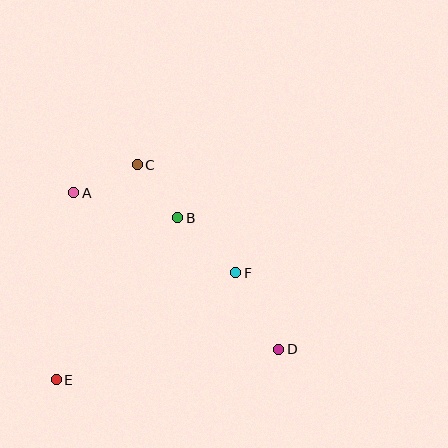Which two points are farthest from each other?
Points A and D are farthest from each other.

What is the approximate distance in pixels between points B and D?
The distance between B and D is approximately 166 pixels.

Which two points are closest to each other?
Points B and C are closest to each other.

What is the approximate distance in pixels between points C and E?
The distance between C and E is approximately 230 pixels.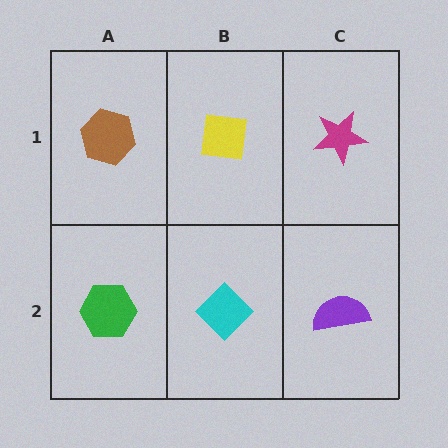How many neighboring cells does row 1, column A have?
2.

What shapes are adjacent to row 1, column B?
A cyan diamond (row 2, column B), a brown hexagon (row 1, column A), a magenta star (row 1, column C).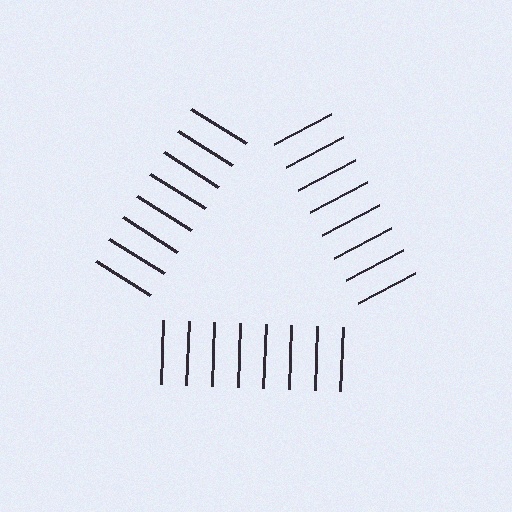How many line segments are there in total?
24 — 8 along each of the 3 edges.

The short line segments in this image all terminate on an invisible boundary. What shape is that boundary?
An illusory triangle — the line segments terminate on its edges but no continuous stroke is drawn.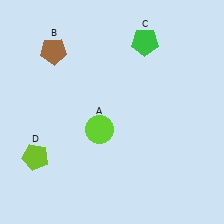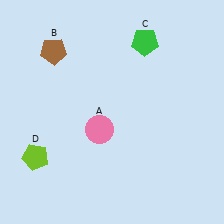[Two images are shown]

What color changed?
The circle (A) changed from lime in Image 1 to pink in Image 2.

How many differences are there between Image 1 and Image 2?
There is 1 difference between the two images.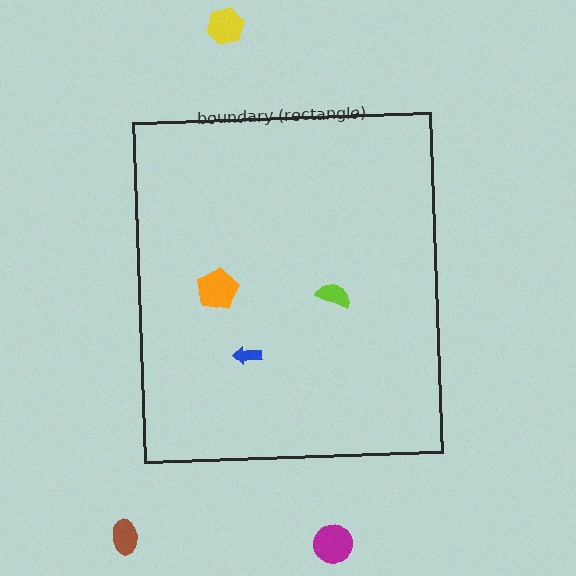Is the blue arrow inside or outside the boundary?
Inside.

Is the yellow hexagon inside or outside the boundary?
Outside.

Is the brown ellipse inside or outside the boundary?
Outside.